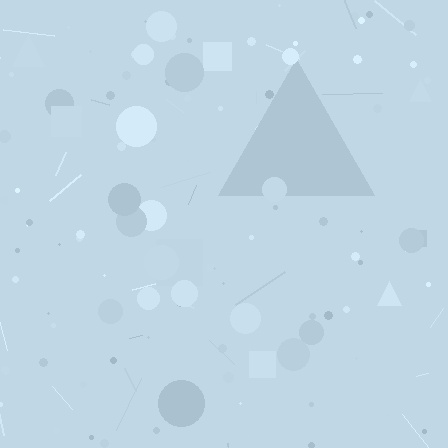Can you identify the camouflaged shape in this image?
The camouflaged shape is a triangle.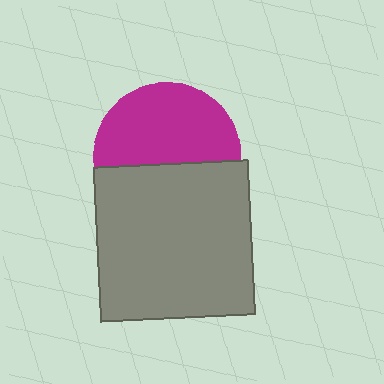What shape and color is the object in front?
The object in front is a gray square.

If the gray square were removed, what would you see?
You would see the complete magenta circle.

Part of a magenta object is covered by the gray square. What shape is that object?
It is a circle.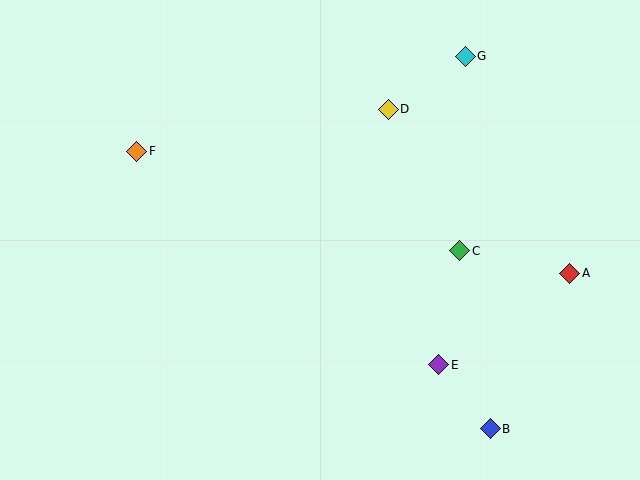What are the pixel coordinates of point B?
Point B is at (490, 429).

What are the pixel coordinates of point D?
Point D is at (388, 109).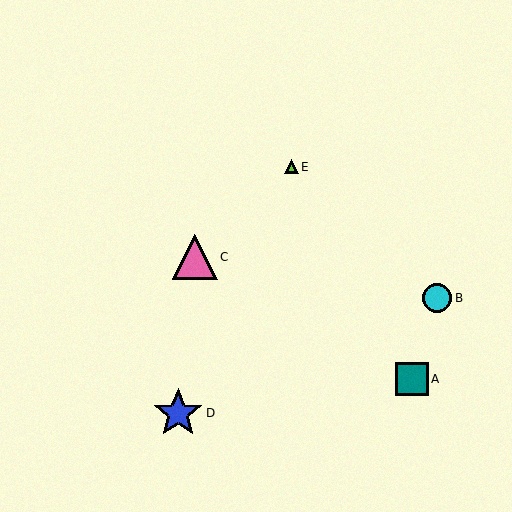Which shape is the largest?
The blue star (labeled D) is the largest.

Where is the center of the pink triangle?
The center of the pink triangle is at (195, 257).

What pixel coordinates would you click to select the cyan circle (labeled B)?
Click at (437, 298) to select the cyan circle B.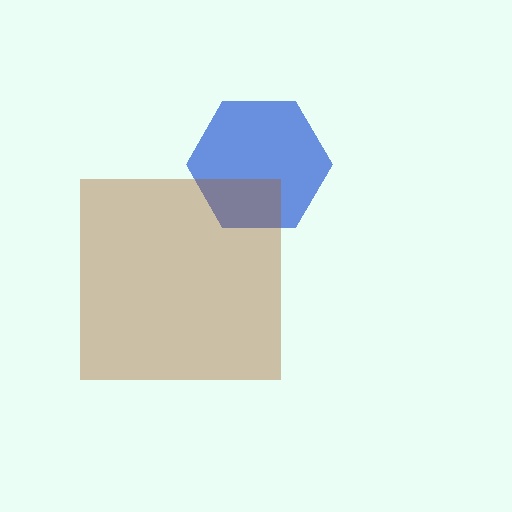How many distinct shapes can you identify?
There are 2 distinct shapes: a blue hexagon, a brown square.